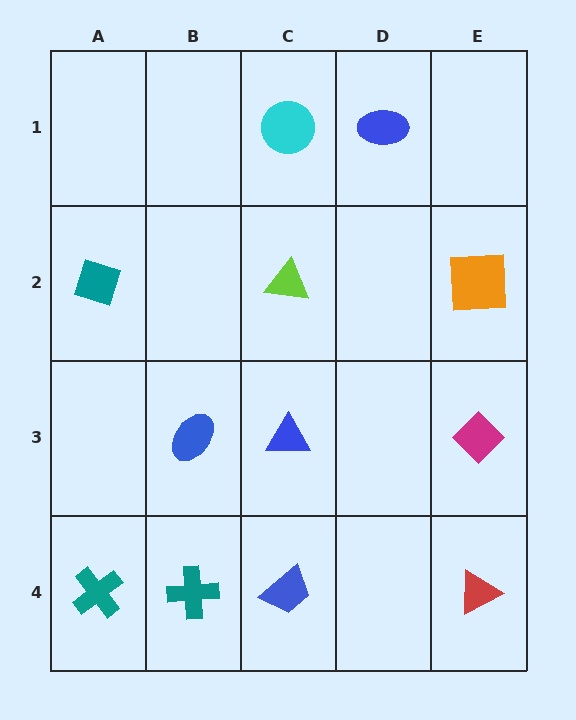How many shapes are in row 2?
3 shapes.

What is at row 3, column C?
A blue triangle.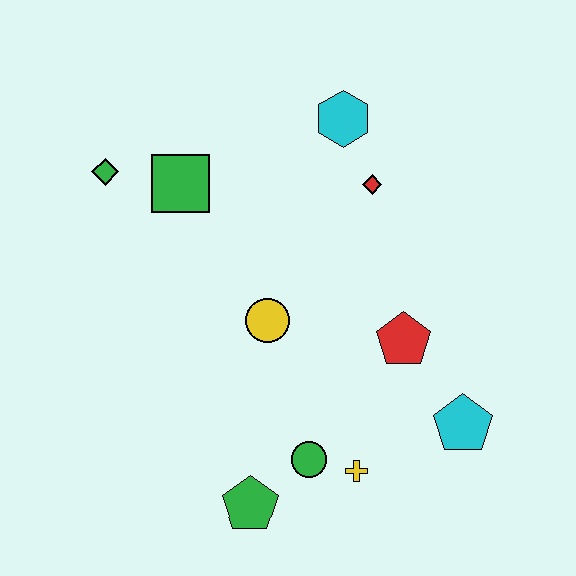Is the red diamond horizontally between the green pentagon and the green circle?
No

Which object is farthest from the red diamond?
The green pentagon is farthest from the red diamond.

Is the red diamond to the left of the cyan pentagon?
Yes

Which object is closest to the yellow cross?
The green circle is closest to the yellow cross.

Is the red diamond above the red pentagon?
Yes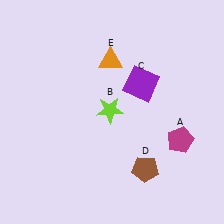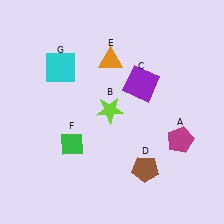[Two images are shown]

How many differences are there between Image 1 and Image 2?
There are 2 differences between the two images.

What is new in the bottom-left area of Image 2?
A green diamond (F) was added in the bottom-left area of Image 2.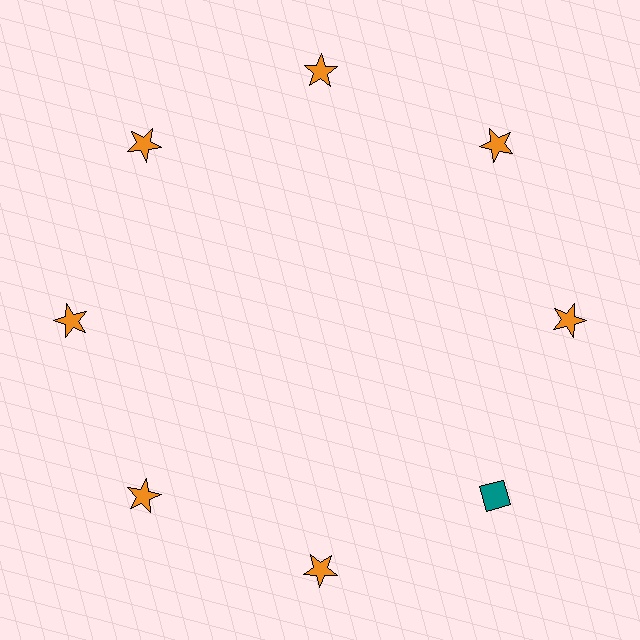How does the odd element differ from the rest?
It differs in both color (teal instead of orange) and shape (diamond instead of star).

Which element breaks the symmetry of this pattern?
The teal diamond at roughly the 4 o'clock position breaks the symmetry. All other shapes are orange stars.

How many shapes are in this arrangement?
There are 8 shapes arranged in a ring pattern.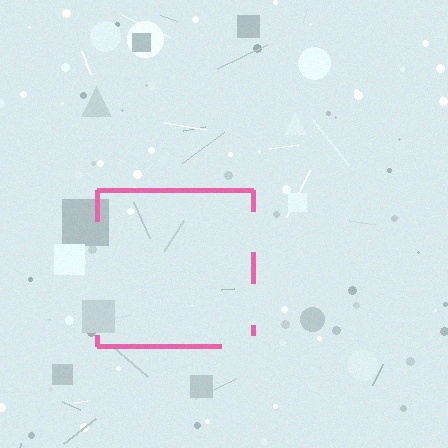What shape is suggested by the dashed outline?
The dashed outline suggests a square.